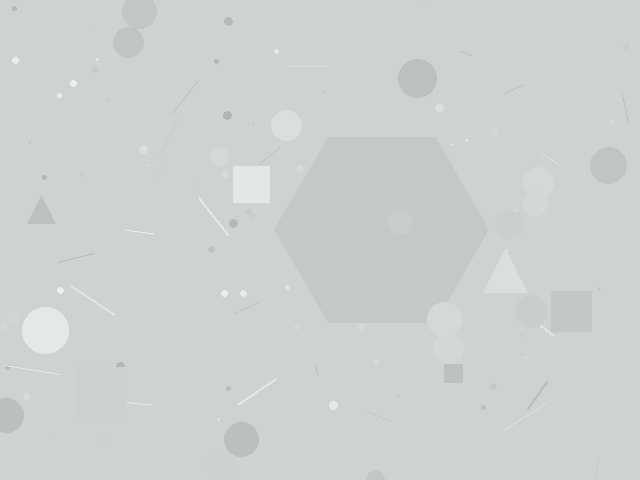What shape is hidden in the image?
A hexagon is hidden in the image.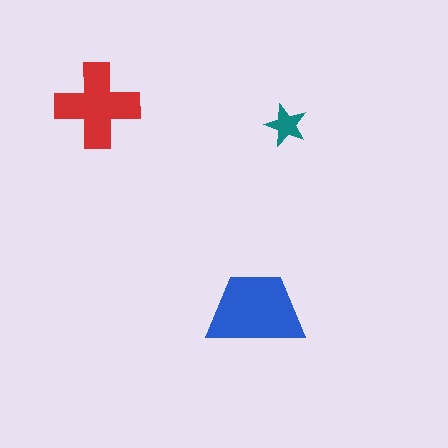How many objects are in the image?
There are 3 objects in the image.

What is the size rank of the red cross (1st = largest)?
2nd.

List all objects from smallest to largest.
The teal star, the red cross, the blue trapezoid.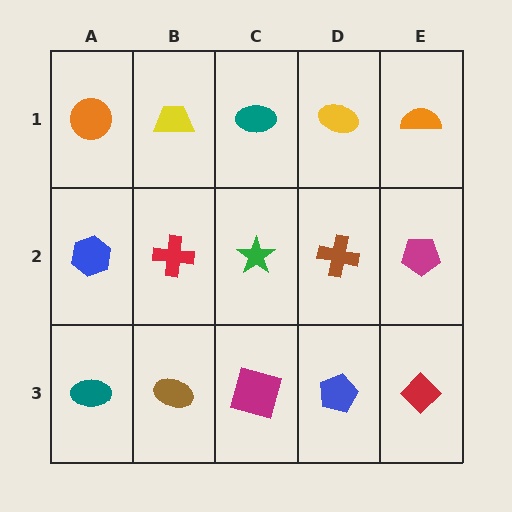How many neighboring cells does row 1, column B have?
3.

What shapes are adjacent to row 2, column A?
An orange circle (row 1, column A), a teal ellipse (row 3, column A), a red cross (row 2, column B).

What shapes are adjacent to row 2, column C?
A teal ellipse (row 1, column C), a magenta square (row 3, column C), a red cross (row 2, column B), a brown cross (row 2, column D).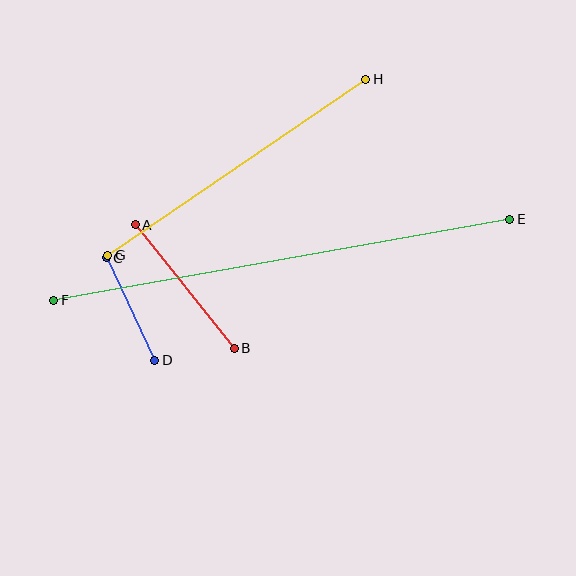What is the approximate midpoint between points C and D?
The midpoint is at approximately (131, 309) pixels.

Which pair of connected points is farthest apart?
Points E and F are farthest apart.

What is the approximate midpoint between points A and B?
The midpoint is at approximately (185, 286) pixels.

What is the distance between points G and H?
The distance is approximately 313 pixels.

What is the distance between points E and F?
The distance is approximately 463 pixels.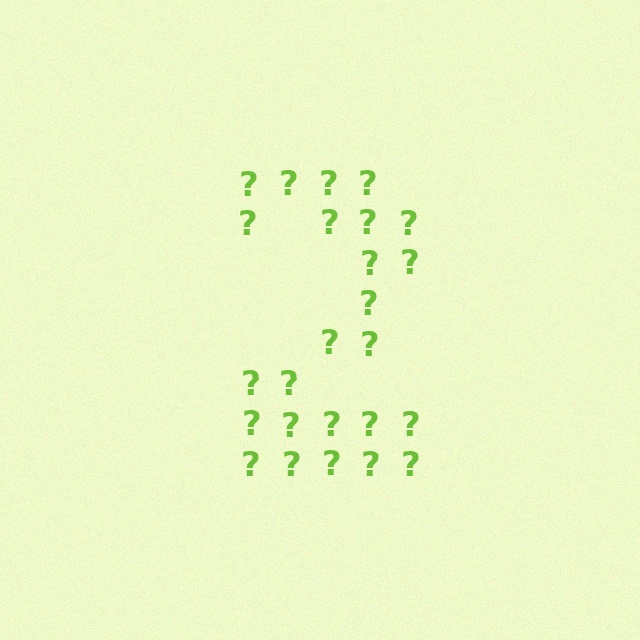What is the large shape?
The large shape is the digit 2.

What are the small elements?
The small elements are question marks.